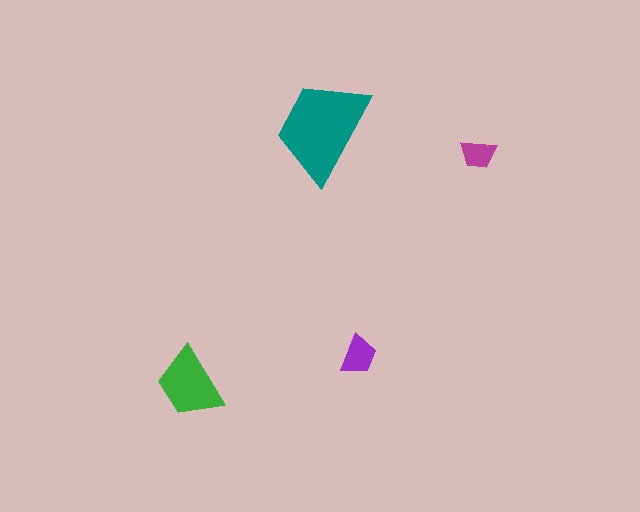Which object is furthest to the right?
The magenta trapezoid is rightmost.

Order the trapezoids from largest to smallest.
the teal one, the green one, the purple one, the magenta one.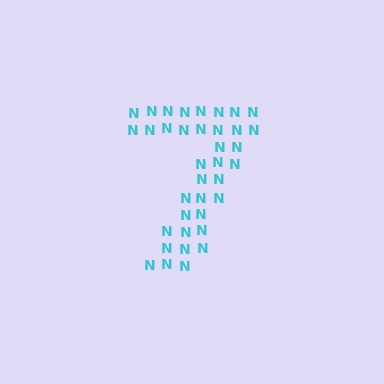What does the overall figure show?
The overall figure shows the digit 7.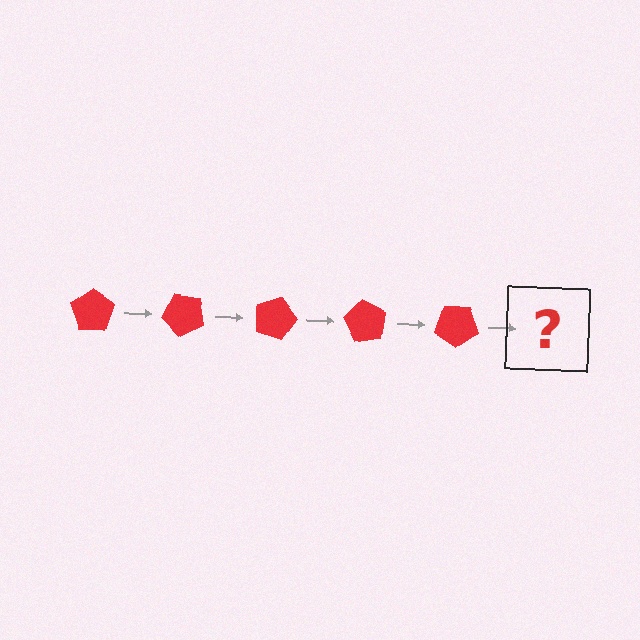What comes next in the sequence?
The next element should be a red pentagon rotated 225 degrees.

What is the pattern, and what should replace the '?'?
The pattern is that the pentagon rotates 45 degrees each step. The '?' should be a red pentagon rotated 225 degrees.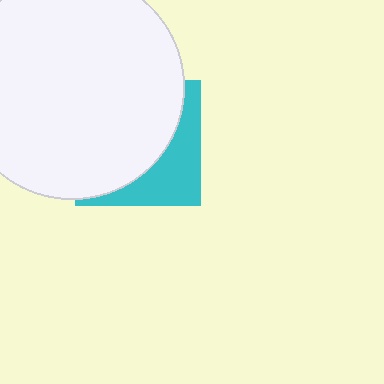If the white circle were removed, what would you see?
You would see the complete cyan square.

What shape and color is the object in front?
The object in front is a white circle.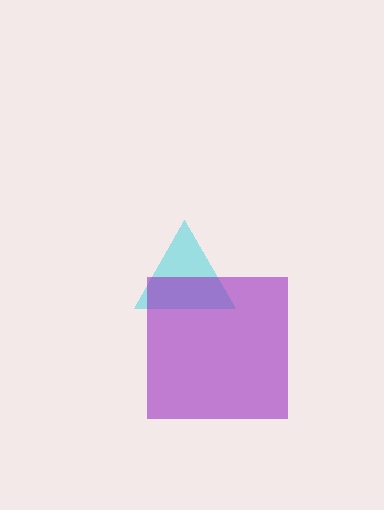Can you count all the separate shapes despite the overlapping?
Yes, there are 2 separate shapes.